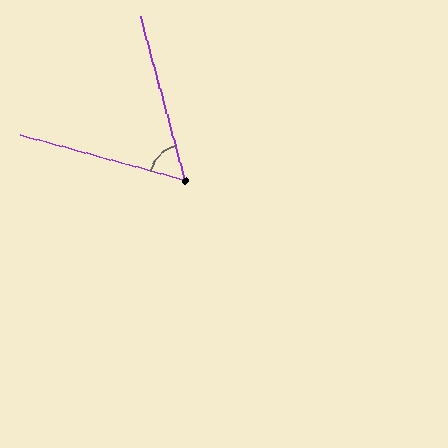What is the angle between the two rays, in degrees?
Approximately 60 degrees.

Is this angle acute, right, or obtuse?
It is acute.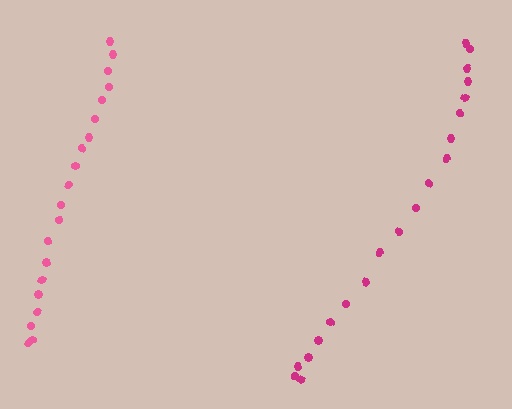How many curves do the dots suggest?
There are 2 distinct paths.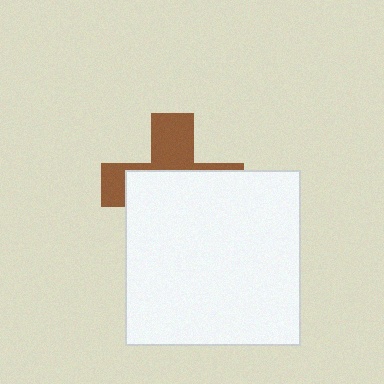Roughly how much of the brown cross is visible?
A small part of it is visible (roughly 37%).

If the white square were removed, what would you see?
You would see the complete brown cross.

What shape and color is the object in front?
The object in front is a white square.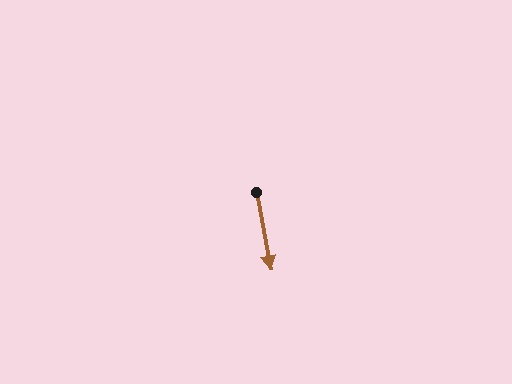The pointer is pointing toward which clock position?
Roughly 6 o'clock.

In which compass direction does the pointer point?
South.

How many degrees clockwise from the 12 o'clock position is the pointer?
Approximately 169 degrees.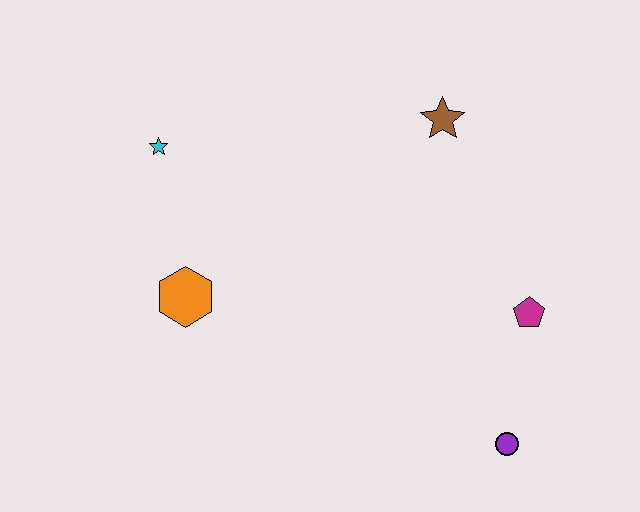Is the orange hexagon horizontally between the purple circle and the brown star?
No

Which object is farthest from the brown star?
The purple circle is farthest from the brown star.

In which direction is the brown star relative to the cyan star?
The brown star is to the right of the cyan star.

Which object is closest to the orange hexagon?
The cyan star is closest to the orange hexagon.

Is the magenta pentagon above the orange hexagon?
No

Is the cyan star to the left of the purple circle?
Yes